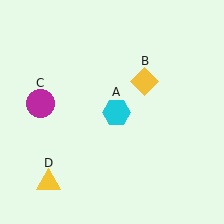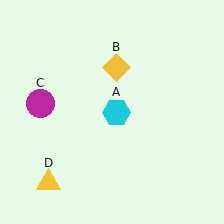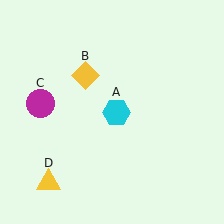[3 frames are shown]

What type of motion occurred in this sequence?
The yellow diamond (object B) rotated counterclockwise around the center of the scene.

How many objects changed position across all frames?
1 object changed position: yellow diamond (object B).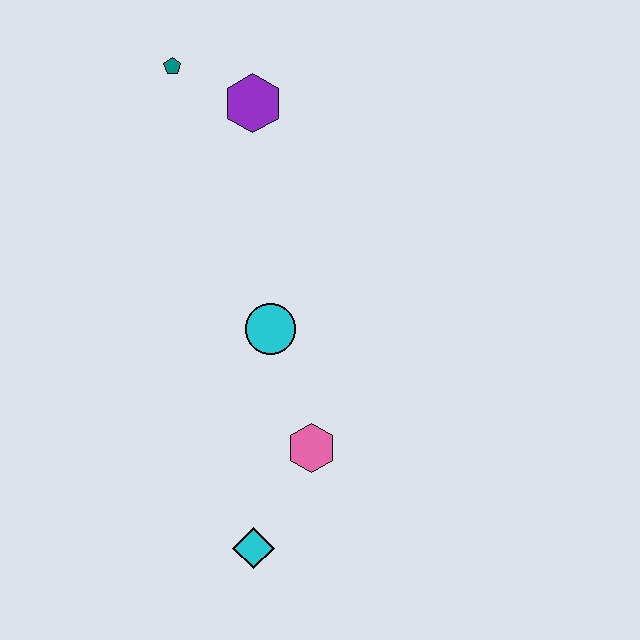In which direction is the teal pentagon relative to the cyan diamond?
The teal pentagon is above the cyan diamond.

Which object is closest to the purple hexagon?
The teal pentagon is closest to the purple hexagon.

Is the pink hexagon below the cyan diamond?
No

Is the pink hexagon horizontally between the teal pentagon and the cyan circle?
No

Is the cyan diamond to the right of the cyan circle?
No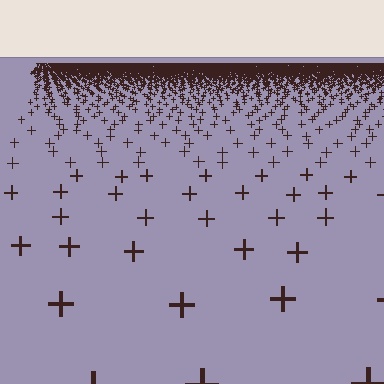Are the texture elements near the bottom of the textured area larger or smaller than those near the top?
Larger. Near the bottom, elements are closer to the viewer and appear at a bigger on-screen size.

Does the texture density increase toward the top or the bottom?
Density increases toward the top.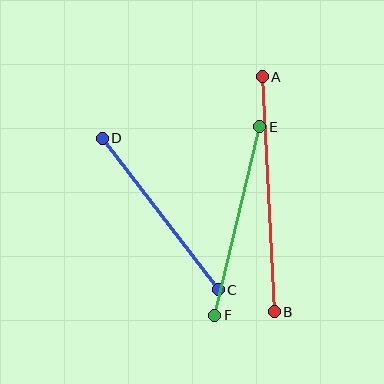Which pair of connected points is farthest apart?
Points A and B are farthest apart.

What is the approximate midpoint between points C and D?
The midpoint is at approximately (160, 214) pixels.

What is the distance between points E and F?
The distance is approximately 194 pixels.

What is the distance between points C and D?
The distance is approximately 191 pixels.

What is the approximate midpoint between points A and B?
The midpoint is at approximately (268, 194) pixels.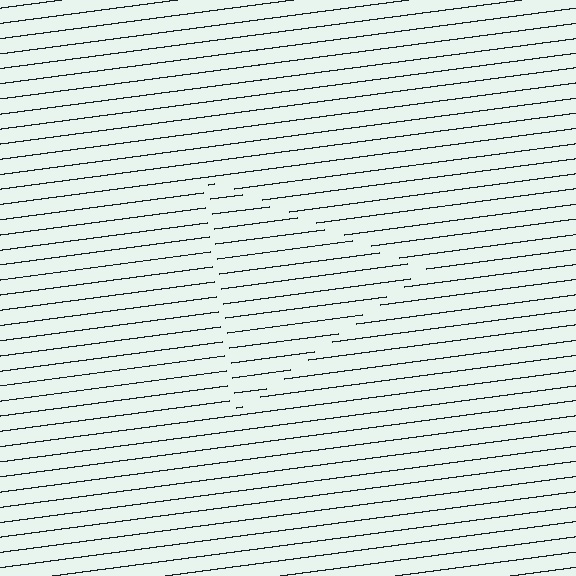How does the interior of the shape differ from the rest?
The interior of the shape contains the same grating, shifted by half a period — the contour is defined by the phase discontinuity where line-ends from the inner and outer gratings abut.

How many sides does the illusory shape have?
3 sides — the line-ends trace a triangle.